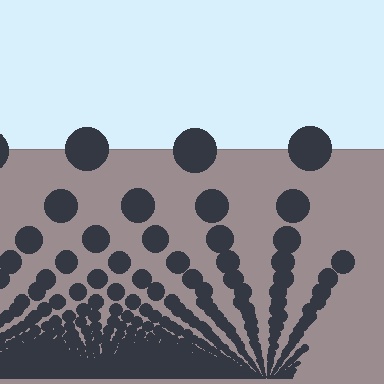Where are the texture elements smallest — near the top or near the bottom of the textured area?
Near the bottom.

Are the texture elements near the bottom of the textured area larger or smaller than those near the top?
Smaller. The gradient is inverted — elements near the bottom are smaller and denser.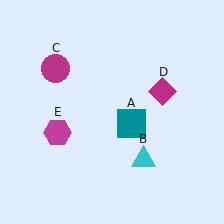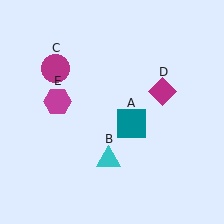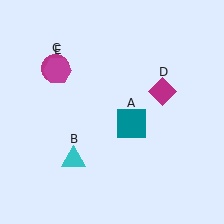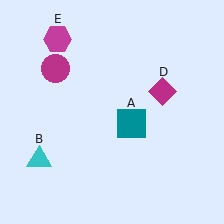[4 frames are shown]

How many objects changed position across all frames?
2 objects changed position: cyan triangle (object B), magenta hexagon (object E).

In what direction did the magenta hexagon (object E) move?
The magenta hexagon (object E) moved up.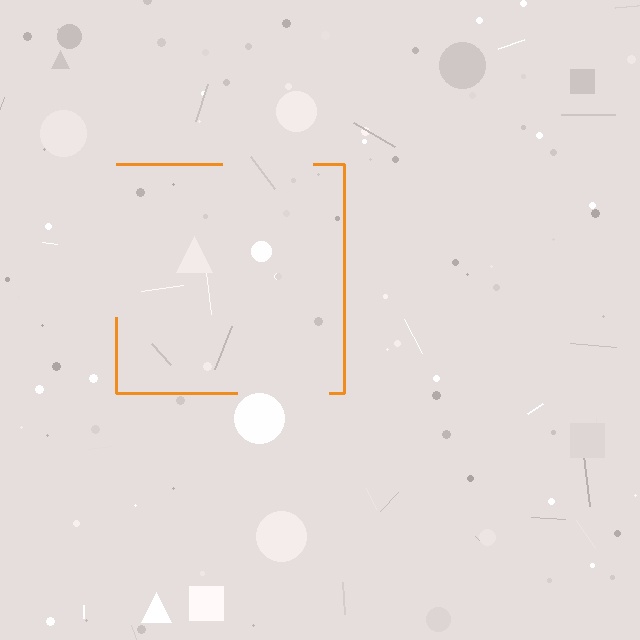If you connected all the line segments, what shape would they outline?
They would outline a square.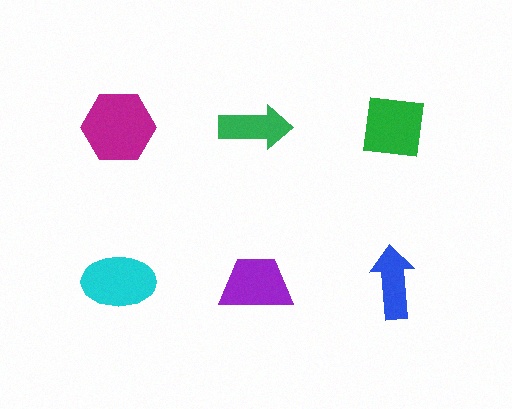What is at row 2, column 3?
A blue arrow.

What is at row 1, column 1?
A magenta hexagon.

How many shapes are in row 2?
3 shapes.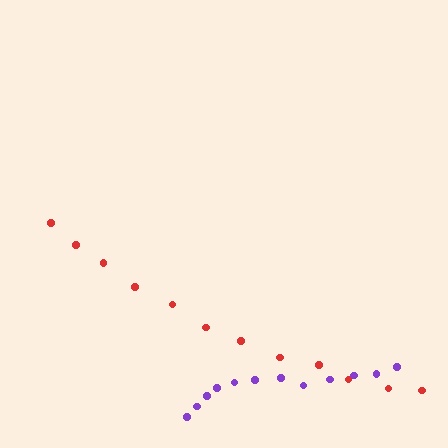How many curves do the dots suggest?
There are 2 distinct paths.